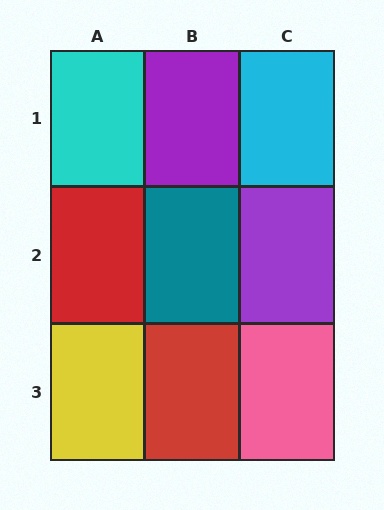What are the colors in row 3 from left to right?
Yellow, red, pink.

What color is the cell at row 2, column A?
Red.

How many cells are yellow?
1 cell is yellow.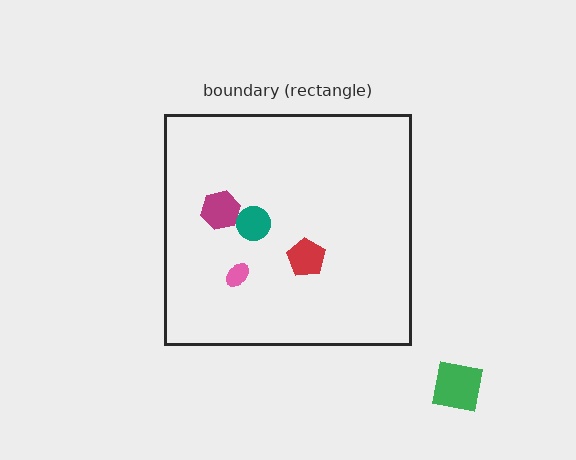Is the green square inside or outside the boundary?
Outside.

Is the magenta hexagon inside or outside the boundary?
Inside.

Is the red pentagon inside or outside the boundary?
Inside.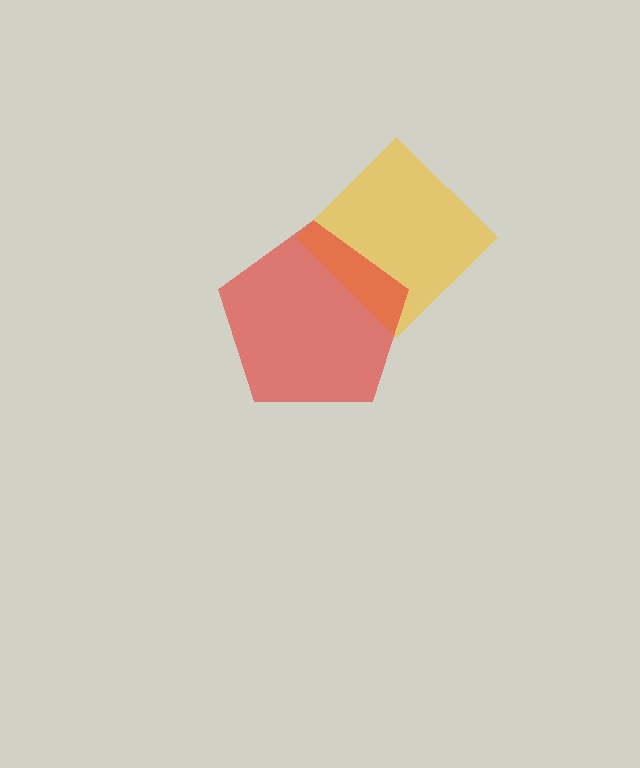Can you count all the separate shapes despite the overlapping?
Yes, there are 2 separate shapes.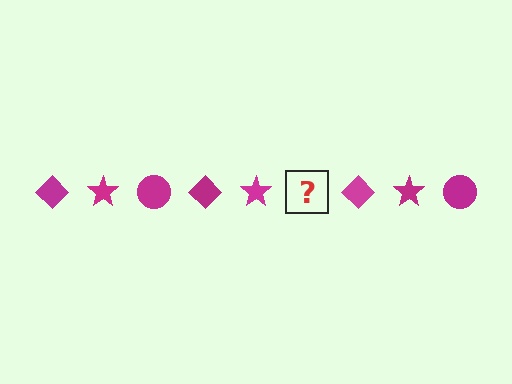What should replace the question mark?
The question mark should be replaced with a magenta circle.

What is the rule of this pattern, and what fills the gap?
The rule is that the pattern cycles through diamond, star, circle shapes in magenta. The gap should be filled with a magenta circle.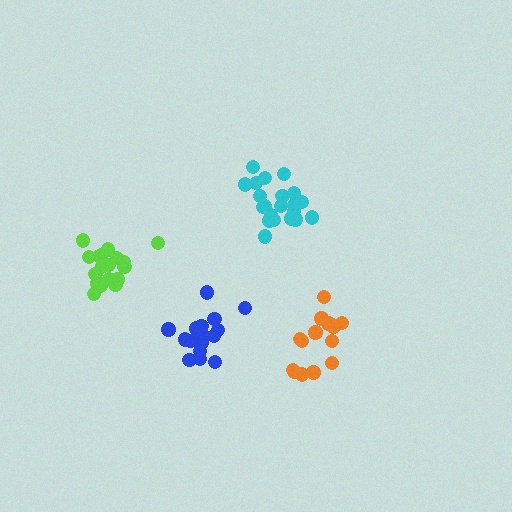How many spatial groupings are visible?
There are 4 spatial groupings.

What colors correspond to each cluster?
The clusters are colored: cyan, orange, lime, blue.